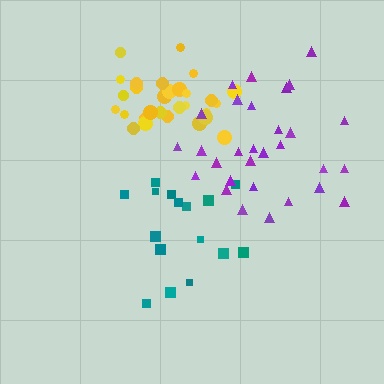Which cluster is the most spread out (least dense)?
Teal.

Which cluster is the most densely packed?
Yellow.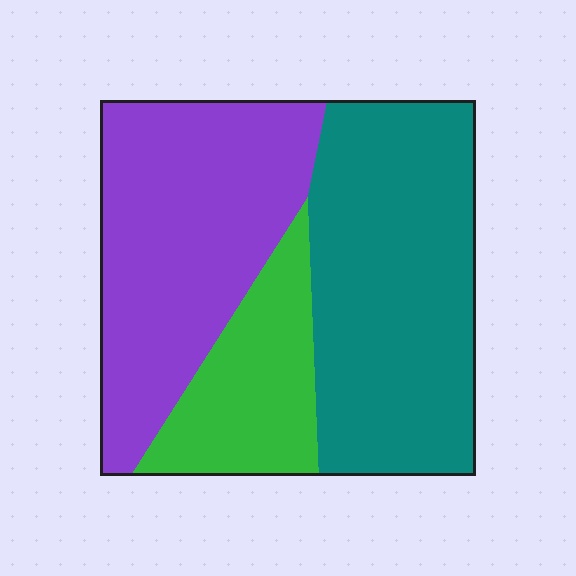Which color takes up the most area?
Teal, at roughly 45%.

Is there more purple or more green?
Purple.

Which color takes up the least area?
Green, at roughly 20%.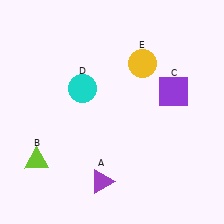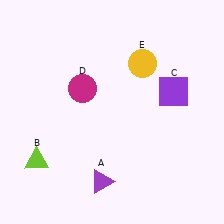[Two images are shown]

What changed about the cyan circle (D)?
In Image 1, D is cyan. In Image 2, it changed to magenta.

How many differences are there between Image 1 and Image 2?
There is 1 difference between the two images.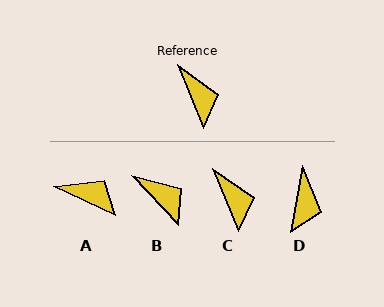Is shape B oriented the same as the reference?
No, it is off by about 21 degrees.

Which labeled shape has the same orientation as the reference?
C.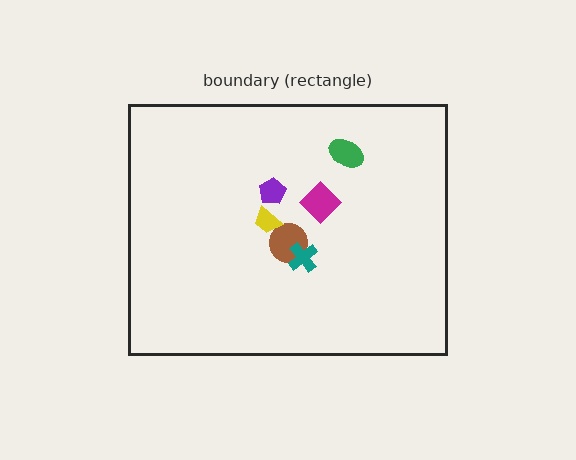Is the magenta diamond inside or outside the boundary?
Inside.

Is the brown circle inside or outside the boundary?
Inside.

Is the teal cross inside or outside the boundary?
Inside.